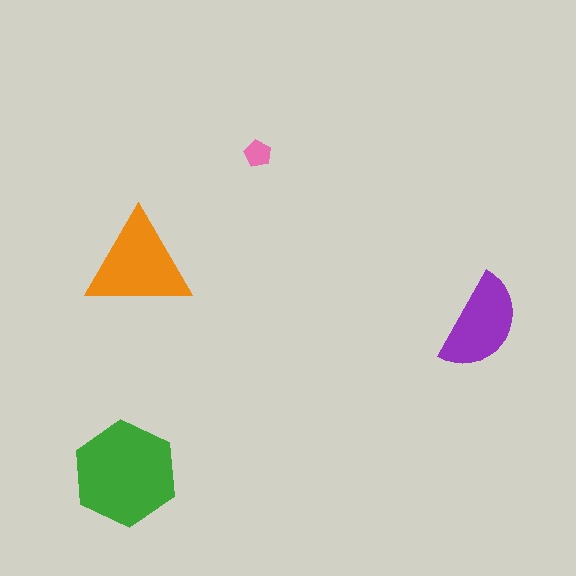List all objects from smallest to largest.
The pink pentagon, the purple semicircle, the orange triangle, the green hexagon.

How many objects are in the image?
There are 4 objects in the image.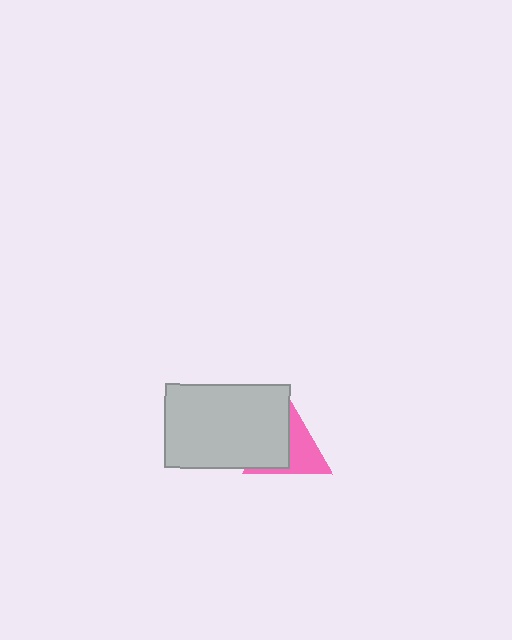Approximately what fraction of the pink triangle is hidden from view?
Roughly 51% of the pink triangle is hidden behind the light gray rectangle.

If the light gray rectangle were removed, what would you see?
You would see the complete pink triangle.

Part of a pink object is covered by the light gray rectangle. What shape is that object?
It is a triangle.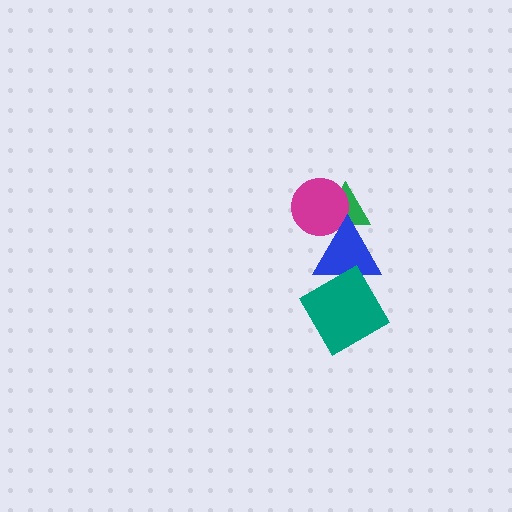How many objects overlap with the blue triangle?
3 objects overlap with the blue triangle.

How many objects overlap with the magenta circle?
2 objects overlap with the magenta circle.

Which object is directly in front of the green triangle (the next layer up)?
The magenta circle is directly in front of the green triangle.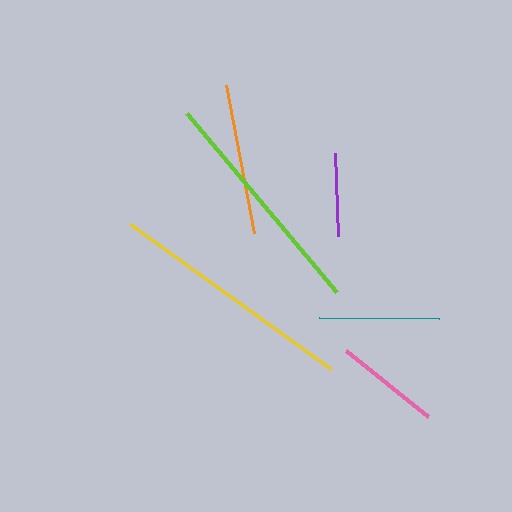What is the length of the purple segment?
The purple segment is approximately 83 pixels long.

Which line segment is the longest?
The yellow line is the longest at approximately 248 pixels.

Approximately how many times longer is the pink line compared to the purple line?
The pink line is approximately 1.3 times the length of the purple line.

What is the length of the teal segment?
The teal segment is approximately 120 pixels long.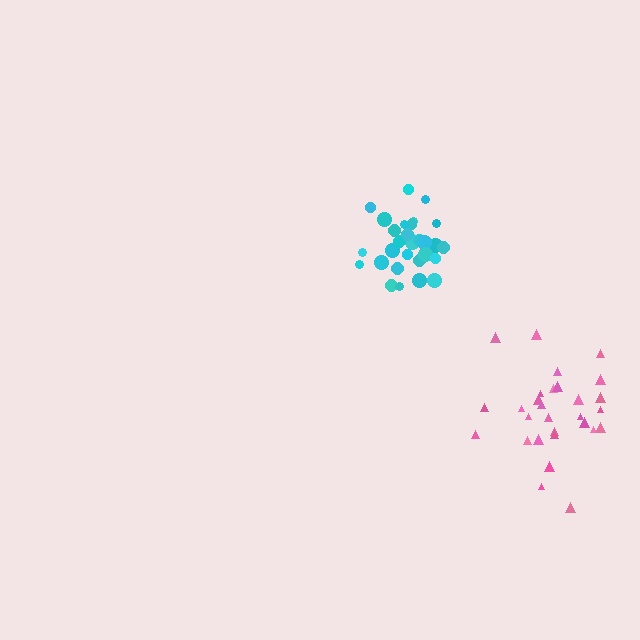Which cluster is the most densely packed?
Cyan.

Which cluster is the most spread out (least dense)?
Pink.